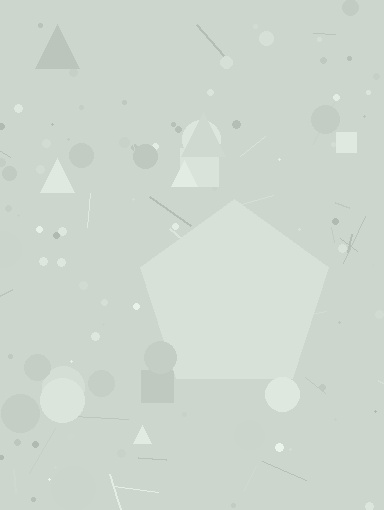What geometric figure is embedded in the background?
A pentagon is embedded in the background.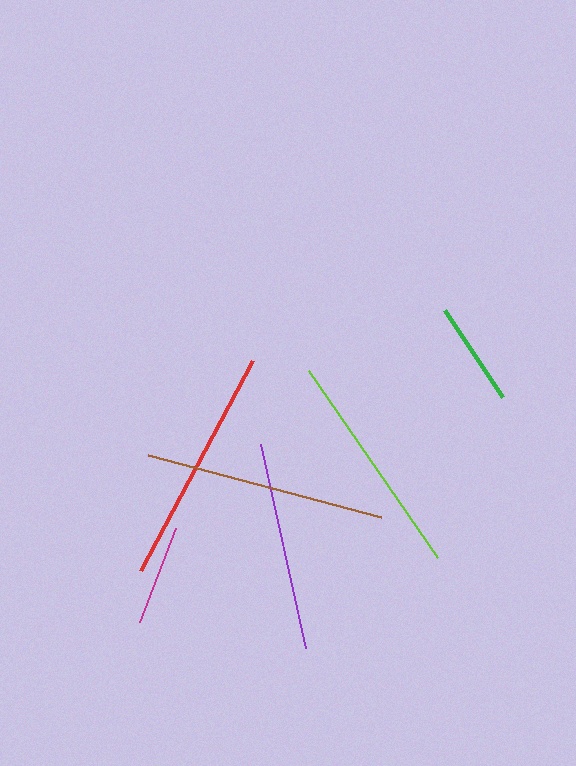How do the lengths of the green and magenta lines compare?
The green and magenta lines are approximately the same length.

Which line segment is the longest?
The brown line is the longest at approximately 241 pixels.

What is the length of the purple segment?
The purple segment is approximately 208 pixels long.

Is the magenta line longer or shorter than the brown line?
The brown line is longer than the magenta line.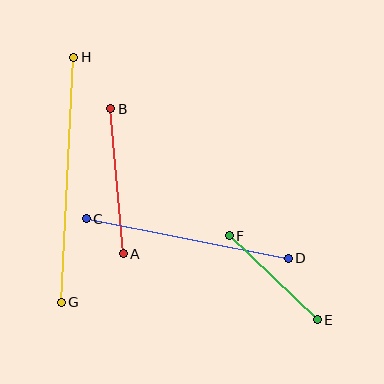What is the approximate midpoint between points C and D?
The midpoint is at approximately (187, 238) pixels.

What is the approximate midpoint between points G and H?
The midpoint is at approximately (68, 180) pixels.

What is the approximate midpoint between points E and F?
The midpoint is at approximately (273, 278) pixels.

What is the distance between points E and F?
The distance is approximately 122 pixels.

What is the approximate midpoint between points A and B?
The midpoint is at approximately (117, 181) pixels.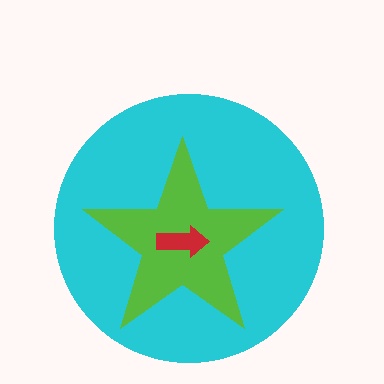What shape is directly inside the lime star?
The red arrow.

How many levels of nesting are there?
3.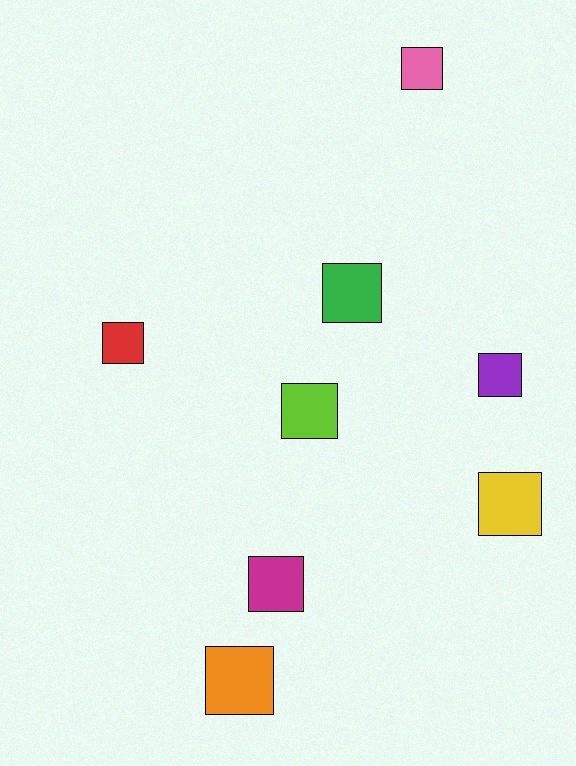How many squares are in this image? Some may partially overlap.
There are 8 squares.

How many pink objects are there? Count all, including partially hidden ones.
There is 1 pink object.